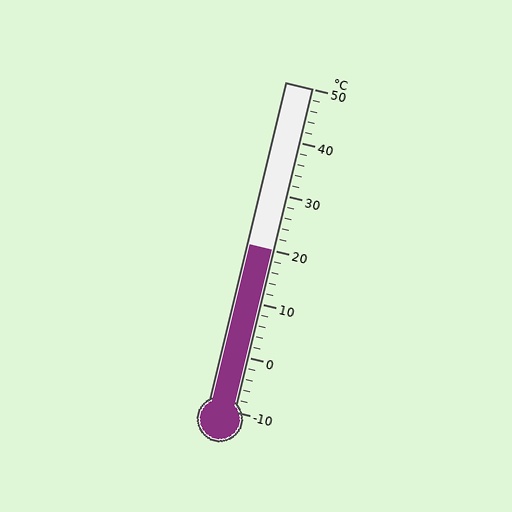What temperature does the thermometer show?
The thermometer shows approximately 20°C.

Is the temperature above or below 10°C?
The temperature is above 10°C.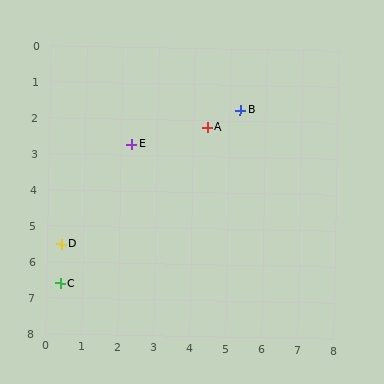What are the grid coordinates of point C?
Point C is at approximately (0.4, 6.6).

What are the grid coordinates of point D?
Point D is at approximately (0.4, 5.5).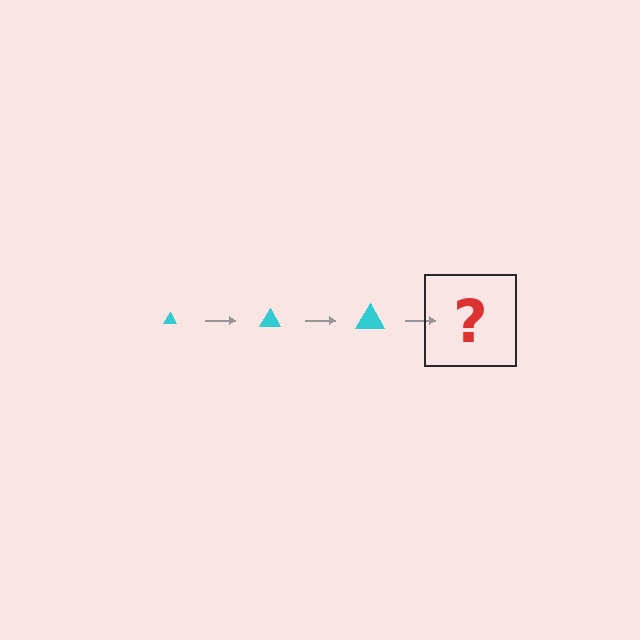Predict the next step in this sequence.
The next step is a cyan triangle, larger than the previous one.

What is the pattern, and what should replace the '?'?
The pattern is that the triangle gets progressively larger each step. The '?' should be a cyan triangle, larger than the previous one.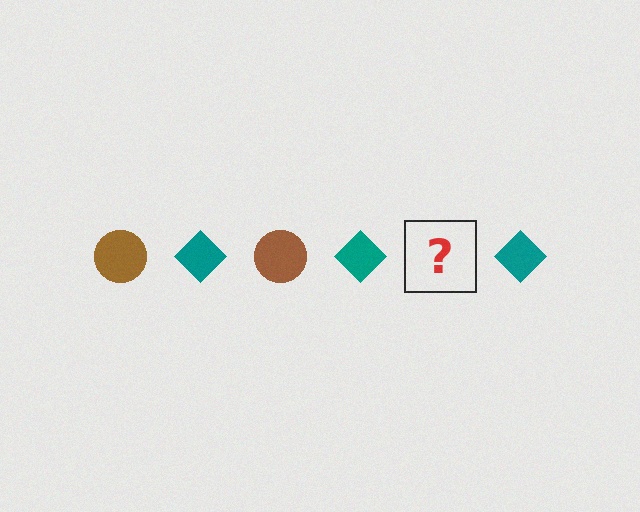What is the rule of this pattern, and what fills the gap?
The rule is that the pattern alternates between brown circle and teal diamond. The gap should be filled with a brown circle.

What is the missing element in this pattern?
The missing element is a brown circle.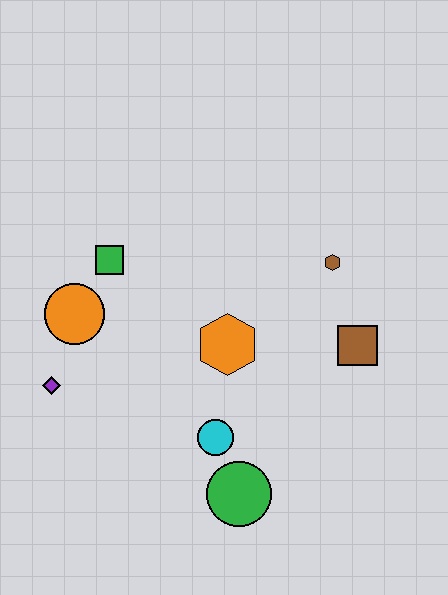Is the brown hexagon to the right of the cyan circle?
Yes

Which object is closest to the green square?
The orange circle is closest to the green square.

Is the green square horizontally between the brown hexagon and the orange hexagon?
No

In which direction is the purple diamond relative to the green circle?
The purple diamond is to the left of the green circle.